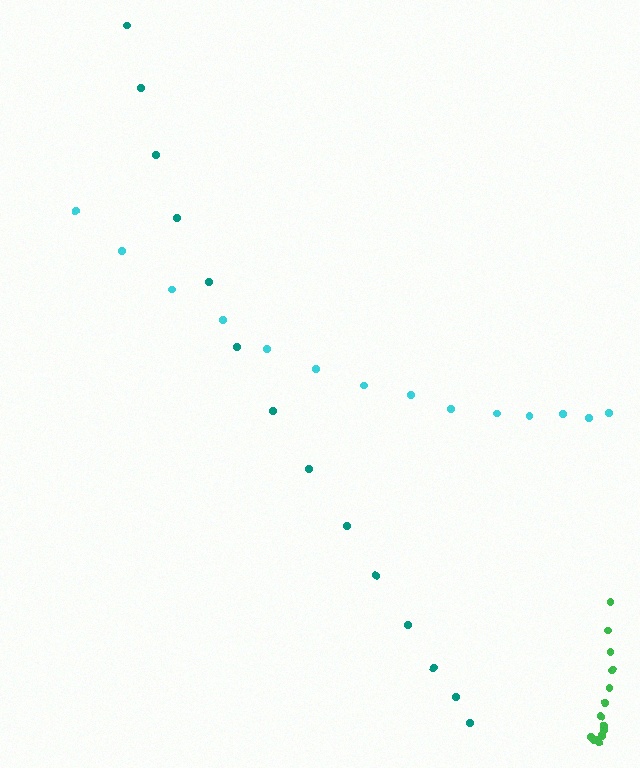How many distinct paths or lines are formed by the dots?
There are 3 distinct paths.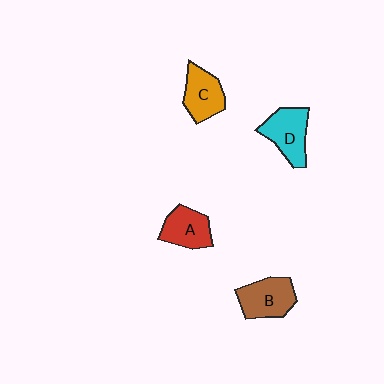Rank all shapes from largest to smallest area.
From largest to smallest: D (cyan), B (brown), C (orange), A (red).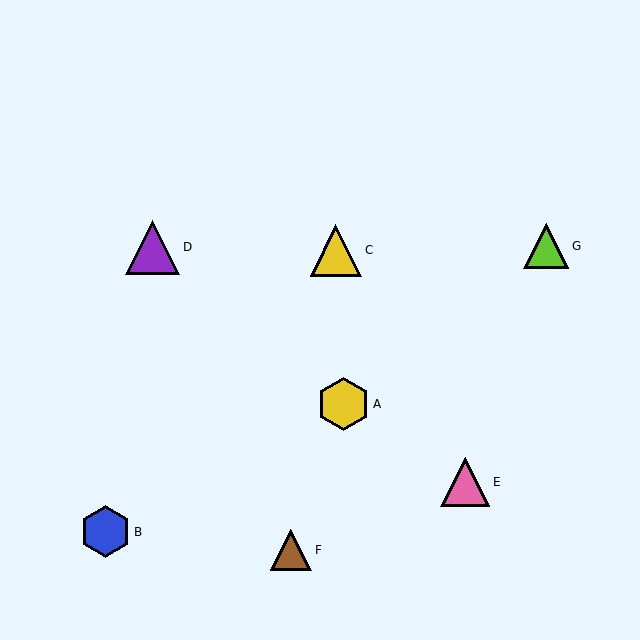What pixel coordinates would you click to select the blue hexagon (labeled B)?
Click at (105, 532) to select the blue hexagon B.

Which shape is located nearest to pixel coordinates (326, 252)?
The yellow triangle (labeled C) at (336, 250) is nearest to that location.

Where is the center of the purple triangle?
The center of the purple triangle is at (153, 247).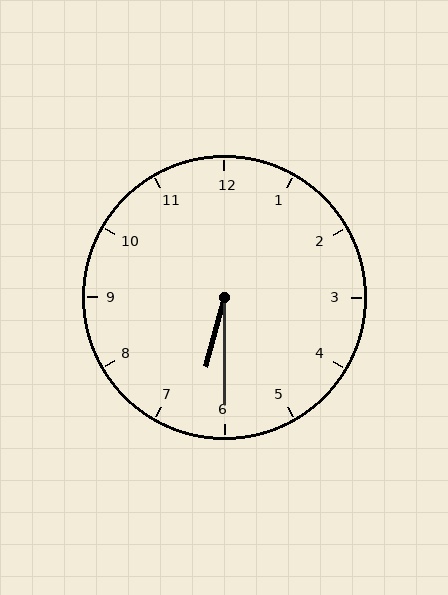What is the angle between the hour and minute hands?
Approximately 15 degrees.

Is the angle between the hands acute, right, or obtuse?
It is acute.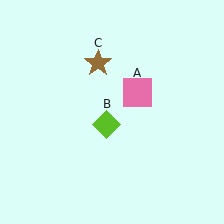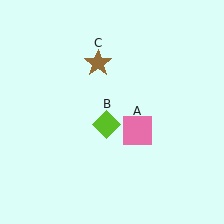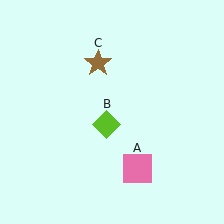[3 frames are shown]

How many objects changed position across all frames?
1 object changed position: pink square (object A).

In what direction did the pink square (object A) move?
The pink square (object A) moved down.